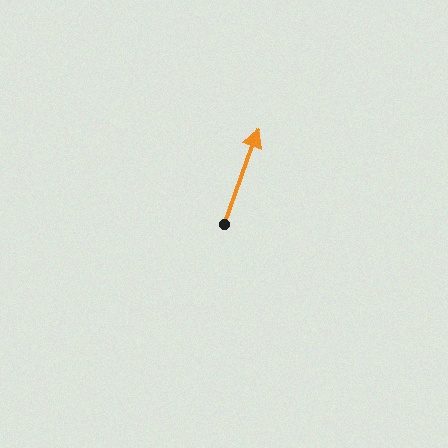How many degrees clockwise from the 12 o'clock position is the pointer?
Approximately 20 degrees.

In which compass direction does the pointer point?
North.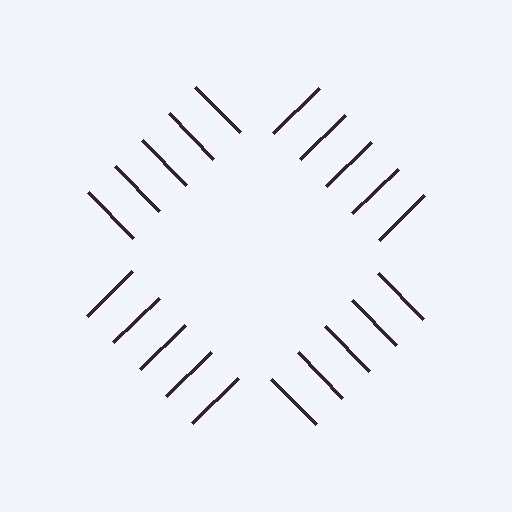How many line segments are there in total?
20 — 5 along each of the 4 edges.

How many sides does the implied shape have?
4 sides — the line-ends trace a square.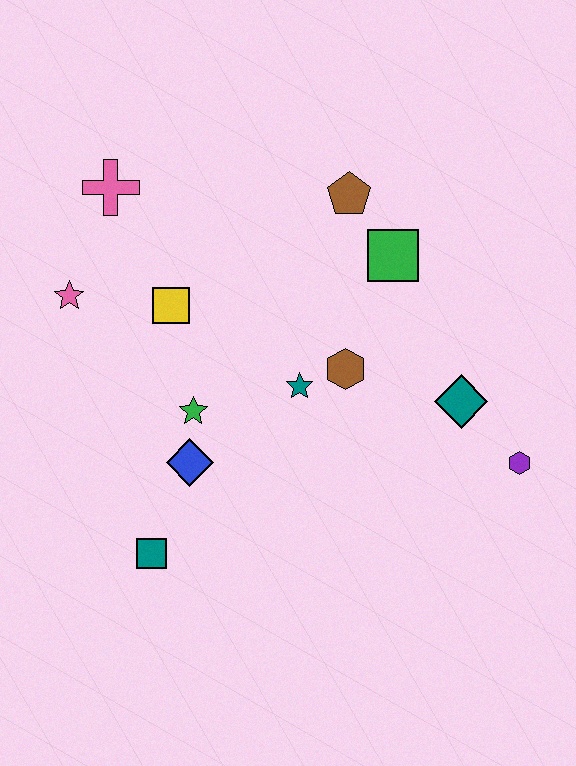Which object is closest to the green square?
The brown pentagon is closest to the green square.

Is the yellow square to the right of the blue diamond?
No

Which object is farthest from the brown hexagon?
The pink cross is farthest from the brown hexagon.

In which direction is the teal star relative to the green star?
The teal star is to the right of the green star.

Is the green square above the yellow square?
Yes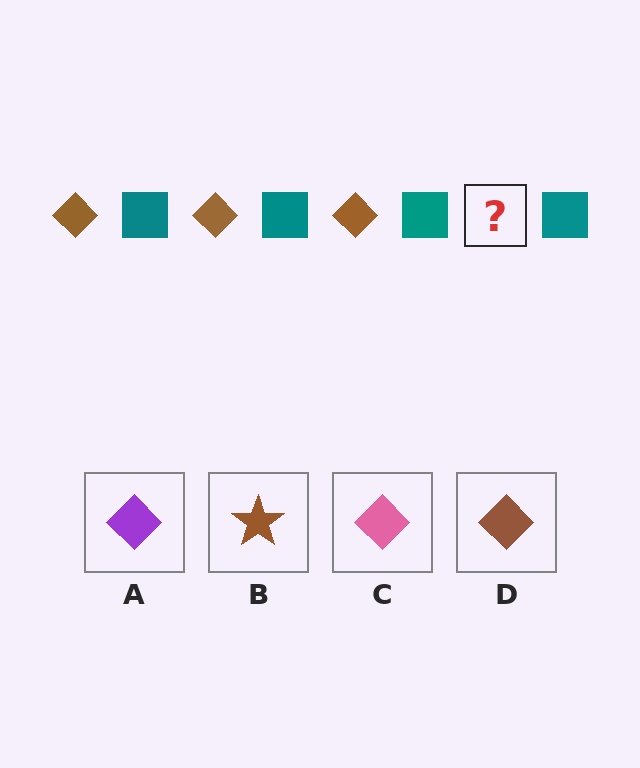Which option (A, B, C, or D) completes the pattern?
D.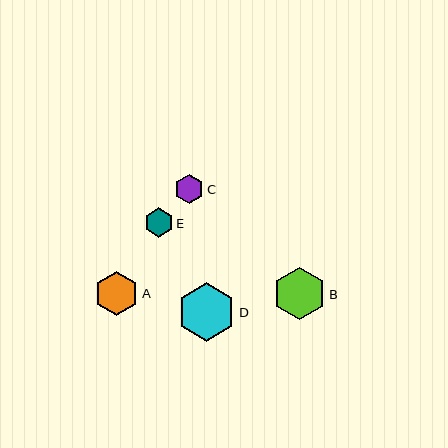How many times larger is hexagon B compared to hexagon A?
Hexagon B is approximately 1.2 times the size of hexagon A.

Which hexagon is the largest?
Hexagon D is the largest with a size of approximately 59 pixels.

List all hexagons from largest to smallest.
From largest to smallest: D, B, A, E, C.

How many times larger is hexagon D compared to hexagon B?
Hexagon D is approximately 1.1 times the size of hexagon B.